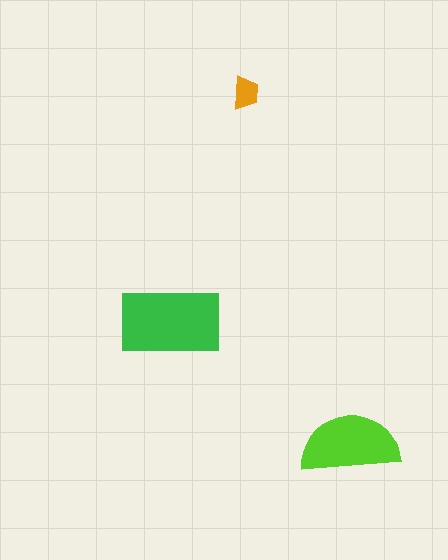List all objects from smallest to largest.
The orange trapezoid, the lime semicircle, the green rectangle.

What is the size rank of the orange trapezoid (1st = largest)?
3rd.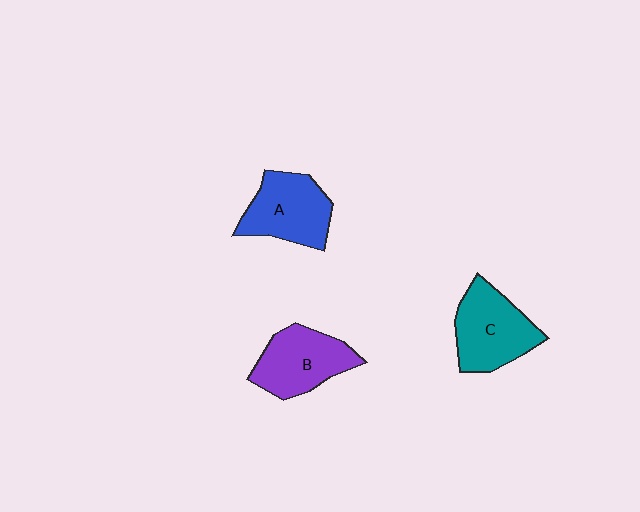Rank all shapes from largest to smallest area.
From largest to smallest: C (teal), A (blue), B (purple).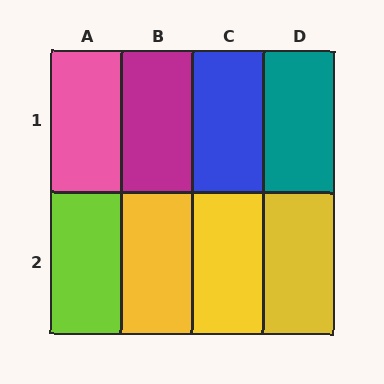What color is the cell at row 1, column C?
Blue.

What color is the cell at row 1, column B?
Magenta.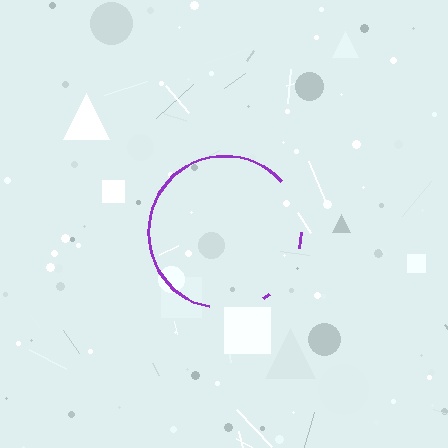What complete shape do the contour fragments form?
The contour fragments form a circle.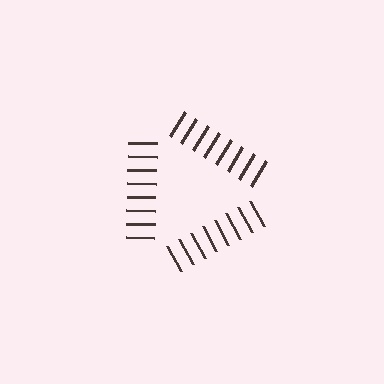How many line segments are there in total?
24 — 8 along each of the 3 edges.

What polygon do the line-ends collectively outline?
An illusory triangle — the line segments terminate on its edges but no continuous stroke is drawn.